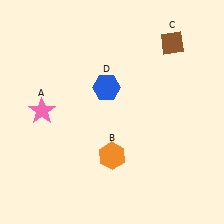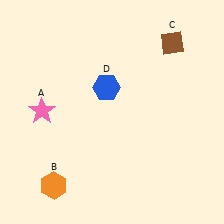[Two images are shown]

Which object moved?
The orange hexagon (B) moved left.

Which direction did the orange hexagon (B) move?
The orange hexagon (B) moved left.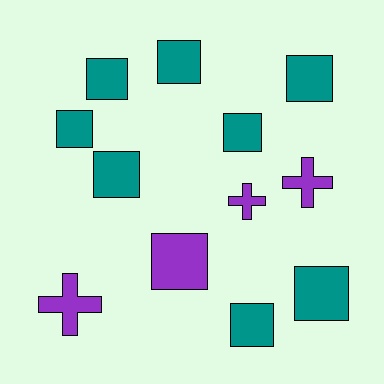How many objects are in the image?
There are 12 objects.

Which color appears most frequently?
Teal, with 8 objects.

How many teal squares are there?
There are 8 teal squares.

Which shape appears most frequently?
Square, with 9 objects.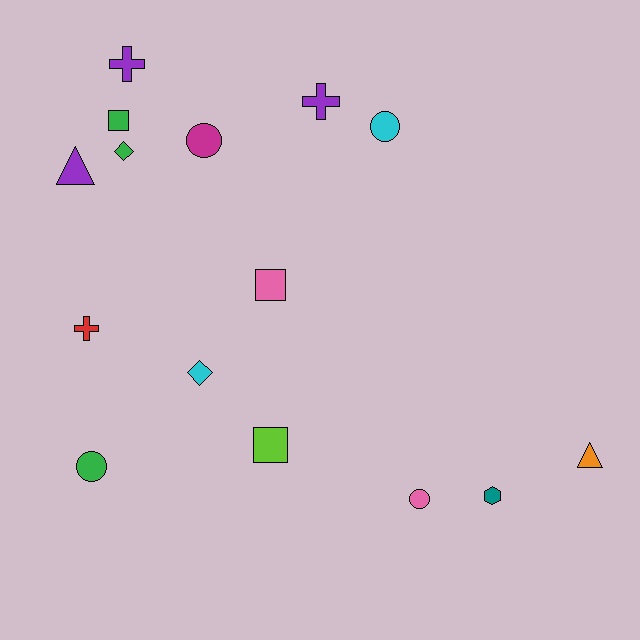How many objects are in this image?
There are 15 objects.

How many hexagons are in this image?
There is 1 hexagon.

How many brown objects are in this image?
There are no brown objects.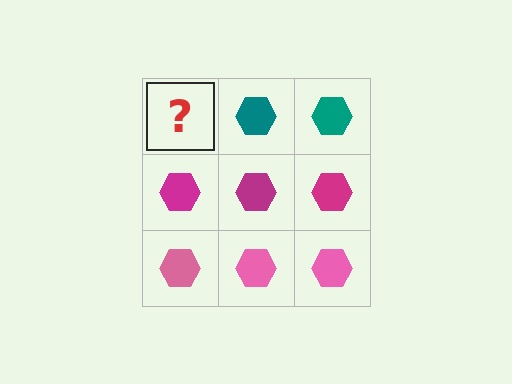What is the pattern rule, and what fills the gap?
The rule is that each row has a consistent color. The gap should be filled with a teal hexagon.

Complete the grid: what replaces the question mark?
The question mark should be replaced with a teal hexagon.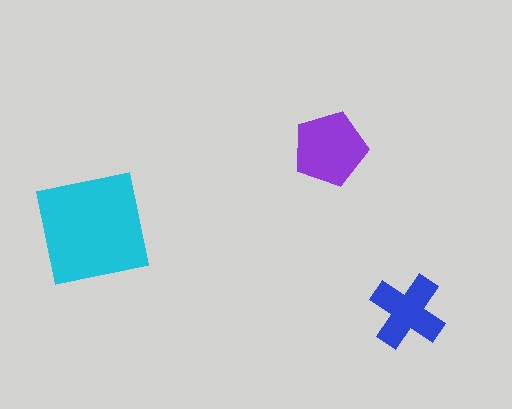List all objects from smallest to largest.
The blue cross, the purple pentagon, the cyan square.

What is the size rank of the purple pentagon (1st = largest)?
2nd.